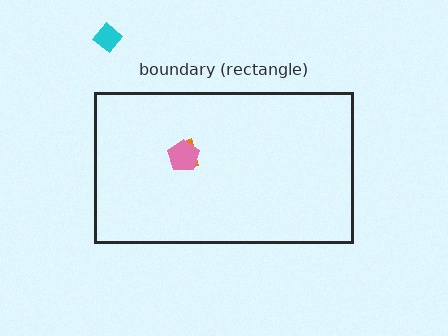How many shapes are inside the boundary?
2 inside, 1 outside.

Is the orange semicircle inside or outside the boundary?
Inside.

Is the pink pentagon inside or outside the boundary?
Inside.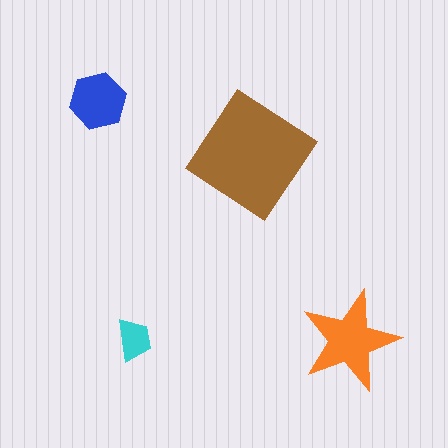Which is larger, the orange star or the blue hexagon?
The orange star.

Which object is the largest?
The brown diamond.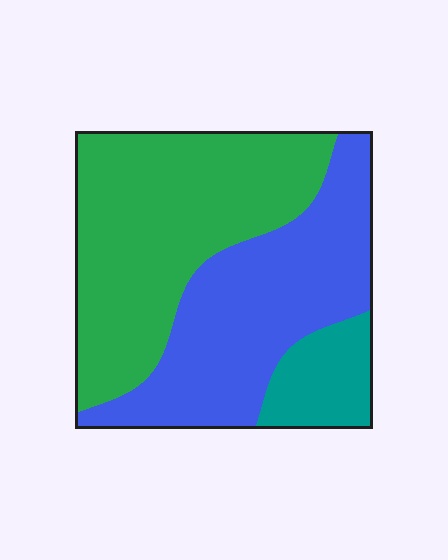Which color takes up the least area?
Teal, at roughly 10%.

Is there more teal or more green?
Green.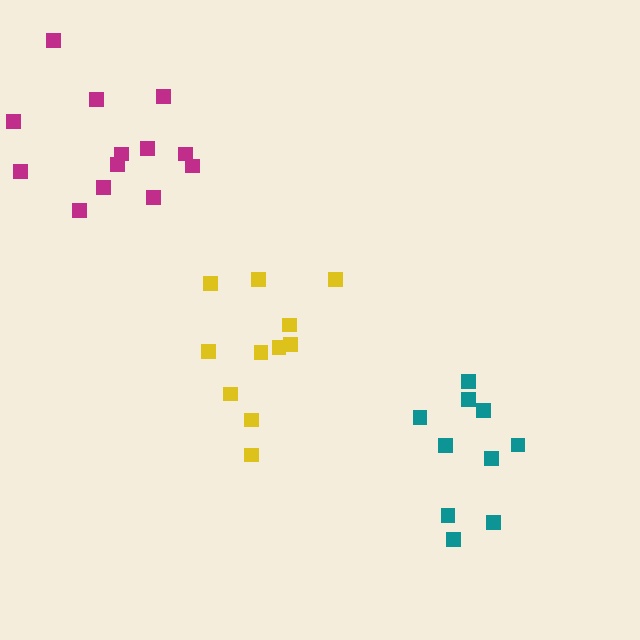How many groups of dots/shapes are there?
There are 3 groups.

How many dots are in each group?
Group 1: 10 dots, Group 2: 11 dots, Group 3: 13 dots (34 total).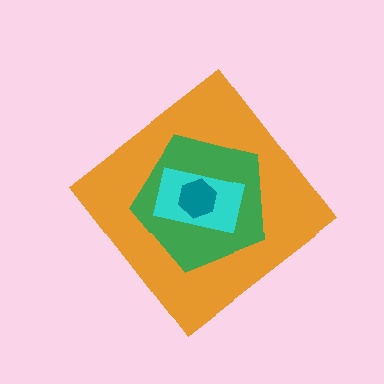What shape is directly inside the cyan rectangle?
The teal hexagon.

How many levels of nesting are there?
4.